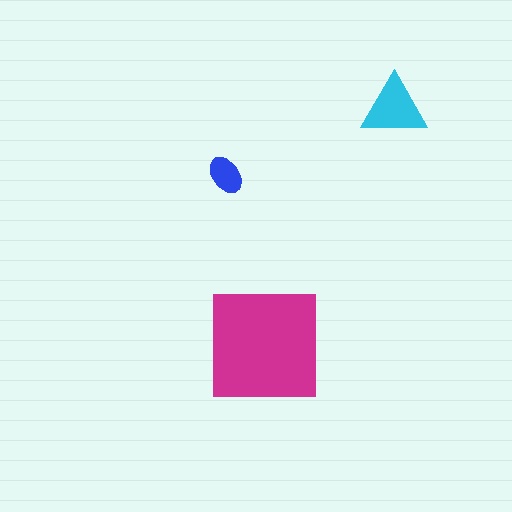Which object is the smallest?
The blue ellipse.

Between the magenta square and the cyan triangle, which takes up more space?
The magenta square.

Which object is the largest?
The magenta square.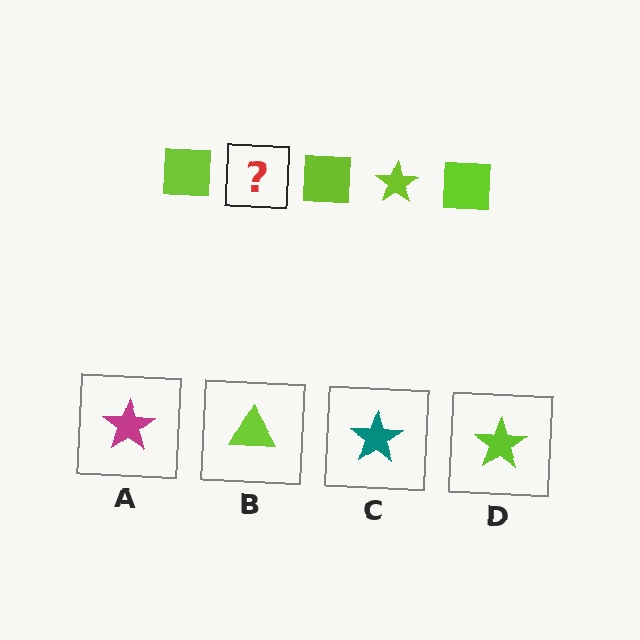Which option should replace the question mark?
Option D.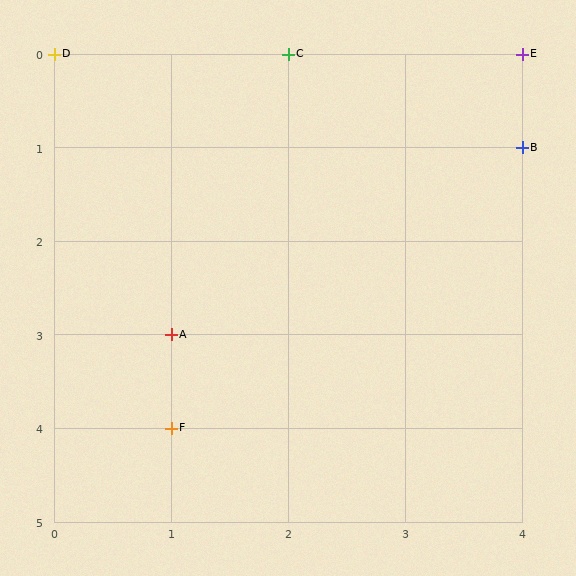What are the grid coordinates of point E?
Point E is at grid coordinates (4, 0).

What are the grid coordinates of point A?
Point A is at grid coordinates (1, 3).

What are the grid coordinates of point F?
Point F is at grid coordinates (1, 4).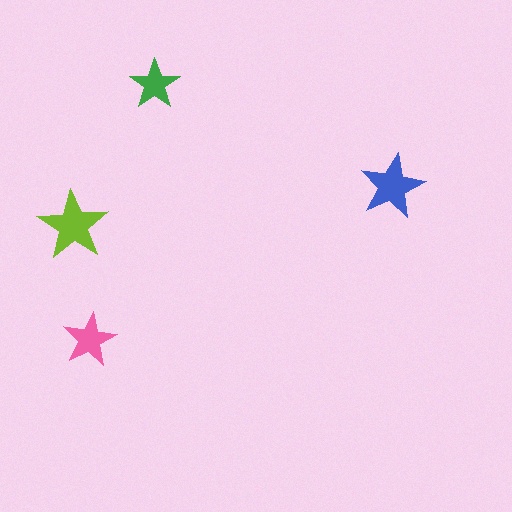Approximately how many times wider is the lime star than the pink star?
About 1.5 times wider.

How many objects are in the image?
There are 4 objects in the image.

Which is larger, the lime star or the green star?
The lime one.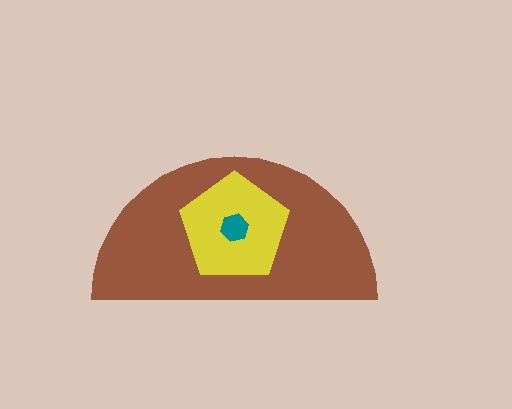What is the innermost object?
The teal hexagon.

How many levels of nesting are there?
3.